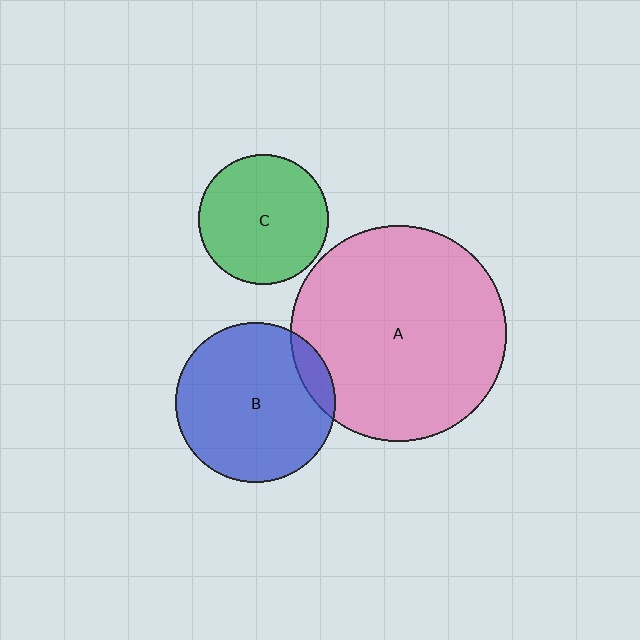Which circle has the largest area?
Circle A (pink).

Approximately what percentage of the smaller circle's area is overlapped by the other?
Approximately 10%.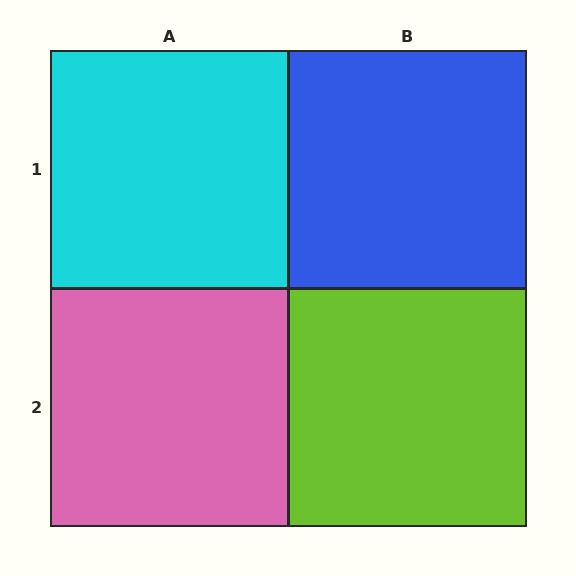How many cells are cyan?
1 cell is cyan.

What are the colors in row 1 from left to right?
Cyan, blue.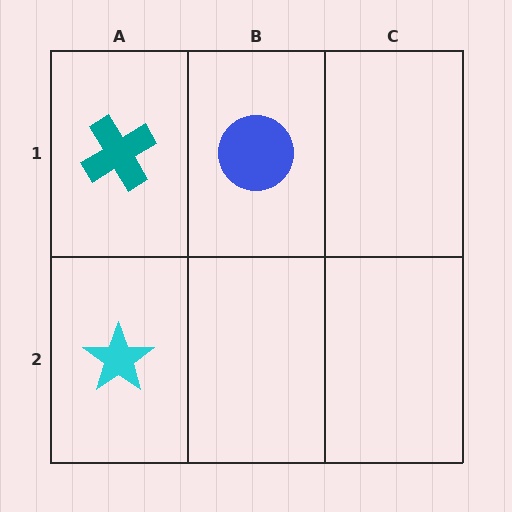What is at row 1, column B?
A blue circle.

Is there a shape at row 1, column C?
No, that cell is empty.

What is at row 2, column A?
A cyan star.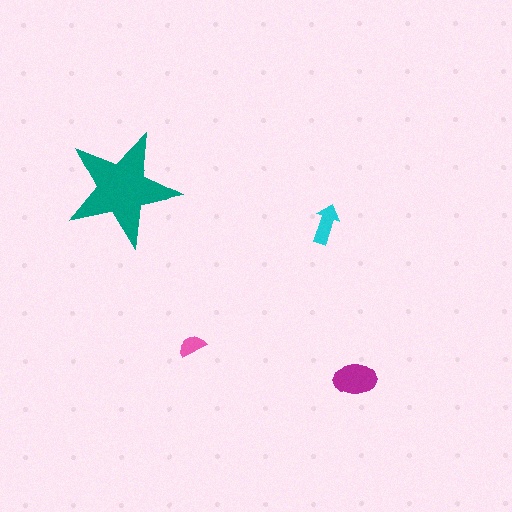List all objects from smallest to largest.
The pink semicircle, the cyan arrow, the magenta ellipse, the teal star.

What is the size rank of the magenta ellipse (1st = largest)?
2nd.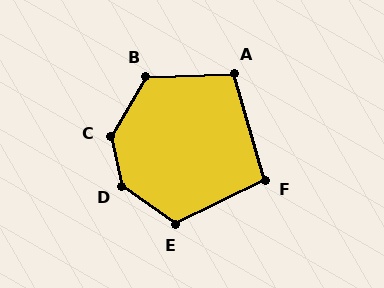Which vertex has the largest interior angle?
D, at approximately 138 degrees.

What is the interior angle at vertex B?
Approximately 122 degrees (obtuse).